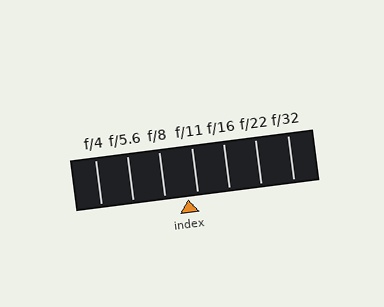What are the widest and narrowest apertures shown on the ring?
The widest aperture shown is f/4 and the narrowest is f/32.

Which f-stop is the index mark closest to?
The index mark is closest to f/11.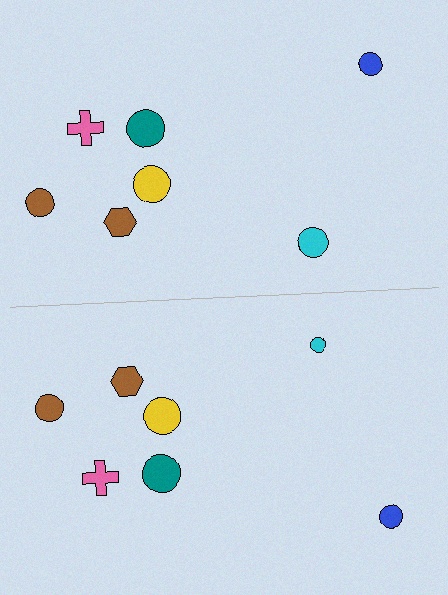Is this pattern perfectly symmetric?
No, the pattern is not perfectly symmetric. The cyan circle on the bottom side has a different size than its mirror counterpart.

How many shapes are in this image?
There are 14 shapes in this image.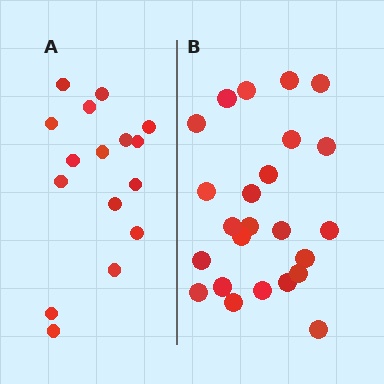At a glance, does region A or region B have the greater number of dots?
Region B (the right region) has more dots.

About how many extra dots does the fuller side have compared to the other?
Region B has roughly 8 or so more dots than region A.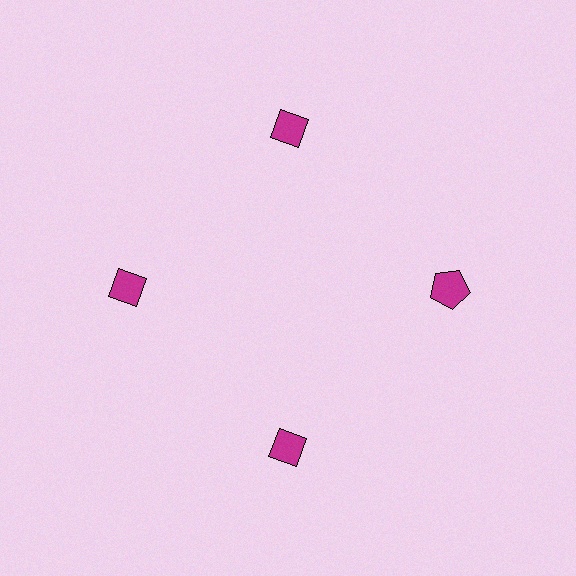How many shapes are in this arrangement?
There are 4 shapes arranged in a ring pattern.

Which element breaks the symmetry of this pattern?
The magenta pentagon at roughly the 3 o'clock position breaks the symmetry. All other shapes are magenta diamonds.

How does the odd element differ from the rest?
It has a different shape: pentagon instead of diamond.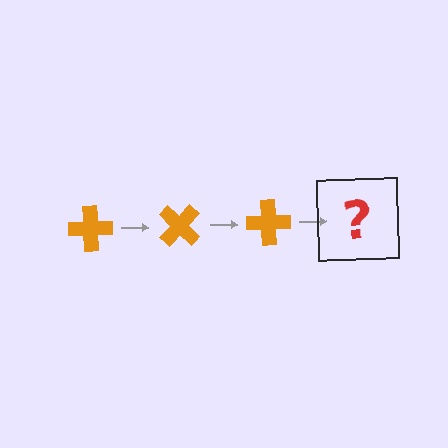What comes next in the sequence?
The next element should be an orange cross rotated 135 degrees.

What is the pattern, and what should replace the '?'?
The pattern is that the cross rotates 45 degrees each step. The '?' should be an orange cross rotated 135 degrees.